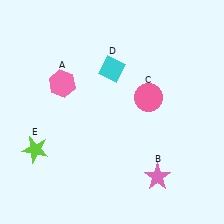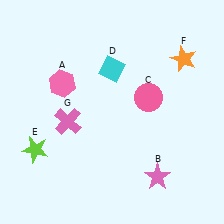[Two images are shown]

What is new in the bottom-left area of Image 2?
A pink cross (G) was added in the bottom-left area of Image 2.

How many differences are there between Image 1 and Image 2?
There are 2 differences between the two images.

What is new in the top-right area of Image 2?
An orange star (F) was added in the top-right area of Image 2.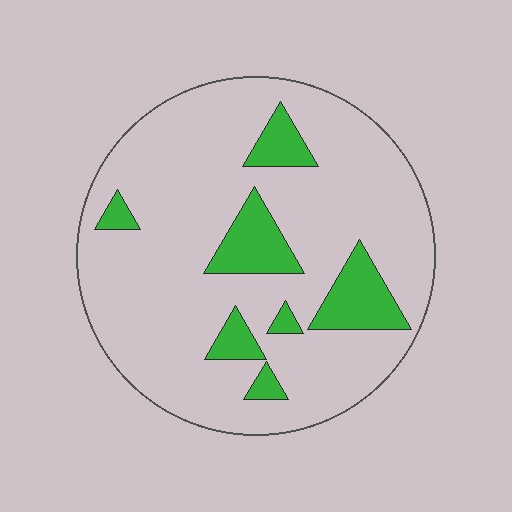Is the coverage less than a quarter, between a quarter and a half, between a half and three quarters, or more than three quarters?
Less than a quarter.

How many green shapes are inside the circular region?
7.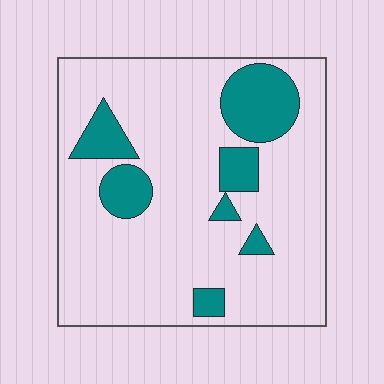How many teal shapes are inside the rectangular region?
7.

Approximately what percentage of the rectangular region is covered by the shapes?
Approximately 20%.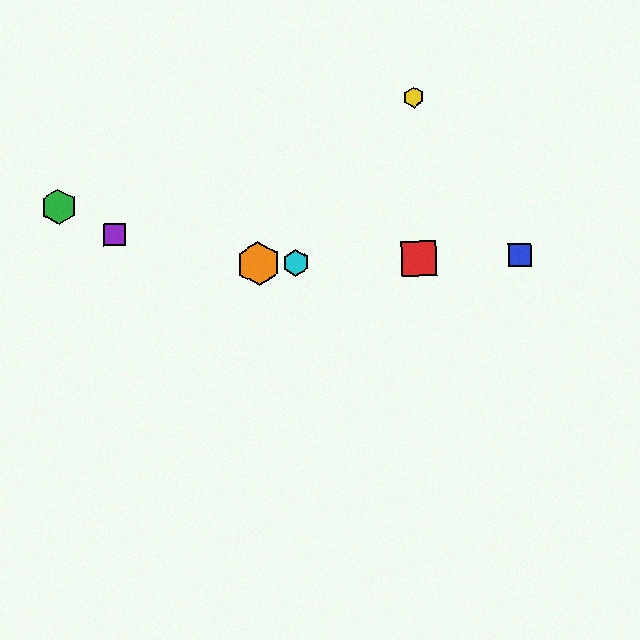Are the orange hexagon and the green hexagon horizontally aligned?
No, the orange hexagon is at y≈264 and the green hexagon is at y≈207.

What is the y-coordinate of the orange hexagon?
The orange hexagon is at y≈264.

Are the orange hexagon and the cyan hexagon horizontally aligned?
Yes, both are at y≈264.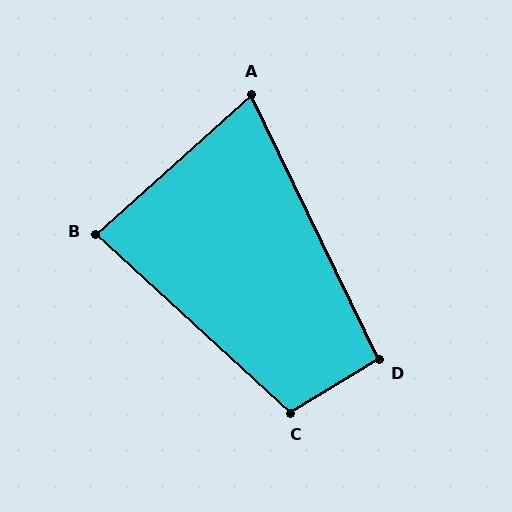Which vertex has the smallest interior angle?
A, at approximately 74 degrees.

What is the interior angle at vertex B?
Approximately 85 degrees (acute).